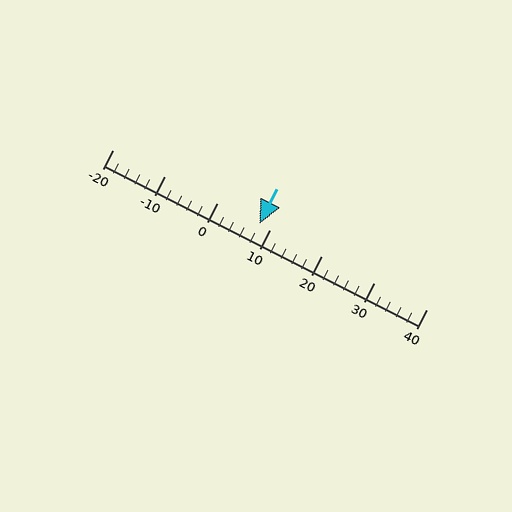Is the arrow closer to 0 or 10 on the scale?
The arrow is closer to 10.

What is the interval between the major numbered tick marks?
The major tick marks are spaced 10 units apart.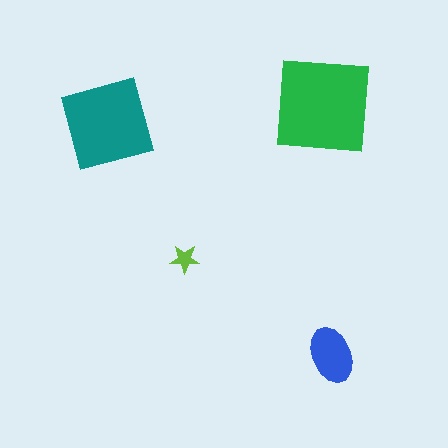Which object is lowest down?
The blue ellipse is bottommost.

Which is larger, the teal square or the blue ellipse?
The teal square.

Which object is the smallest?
The lime star.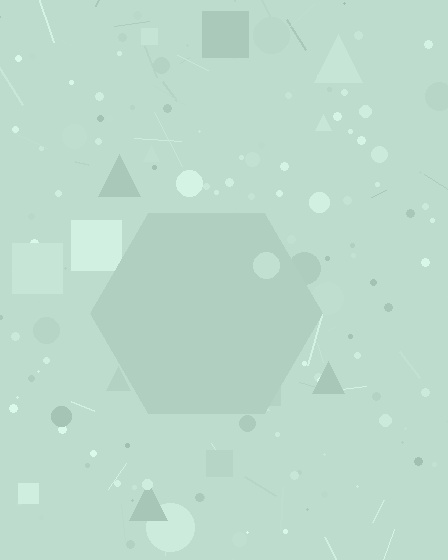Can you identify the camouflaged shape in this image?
The camouflaged shape is a hexagon.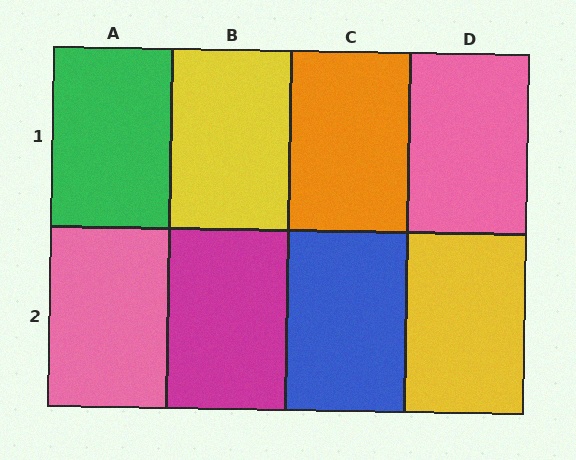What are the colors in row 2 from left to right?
Pink, magenta, blue, yellow.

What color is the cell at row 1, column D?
Pink.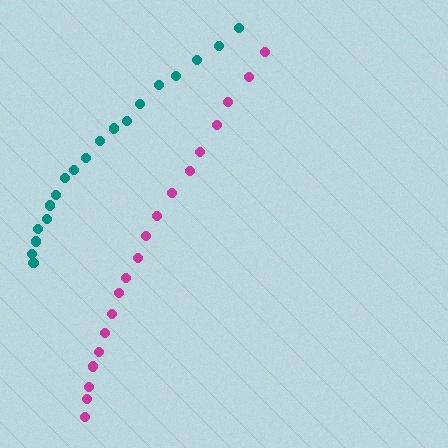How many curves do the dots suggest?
There are 2 distinct paths.